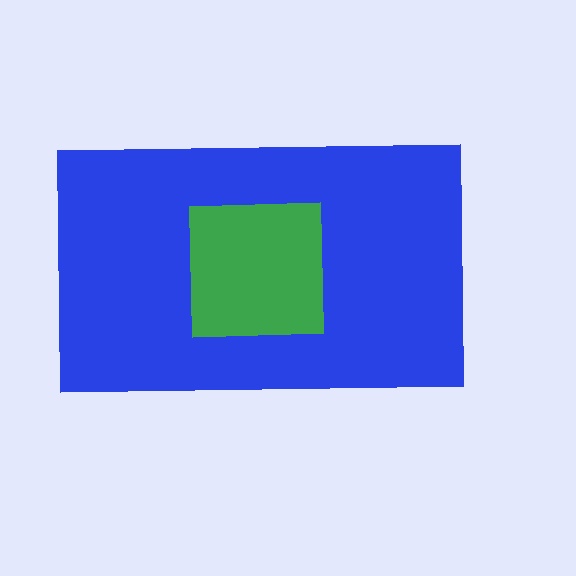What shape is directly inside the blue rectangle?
The green square.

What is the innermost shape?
The green square.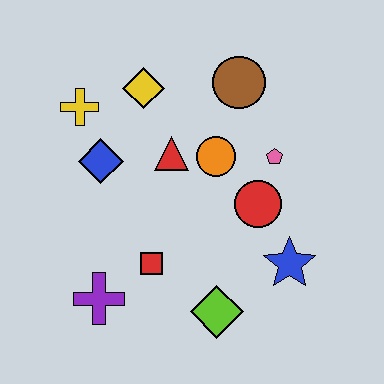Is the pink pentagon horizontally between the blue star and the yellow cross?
Yes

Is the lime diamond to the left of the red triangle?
No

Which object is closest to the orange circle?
The red triangle is closest to the orange circle.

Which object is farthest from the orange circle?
The purple cross is farthest from the orange circle.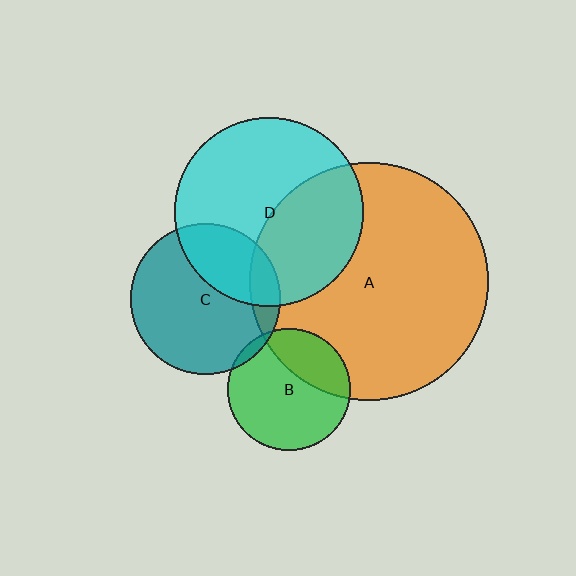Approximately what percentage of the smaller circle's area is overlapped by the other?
Approximately 30%.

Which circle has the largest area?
Circle A (orange).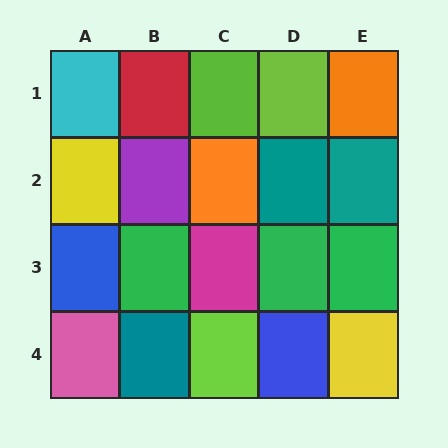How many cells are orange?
2 cells are orange.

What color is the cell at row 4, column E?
Yellow.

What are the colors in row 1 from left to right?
Cyan, red, lime, lime, orange.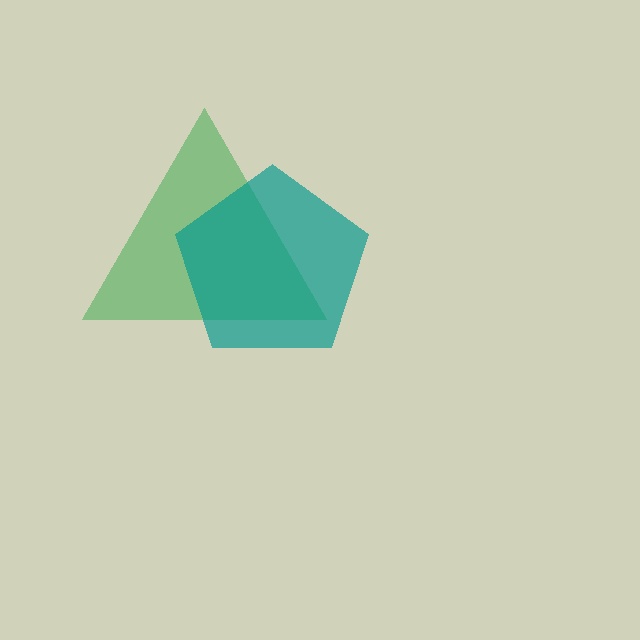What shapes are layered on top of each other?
The layered shapes are: a green triangle, a teal pentagon.